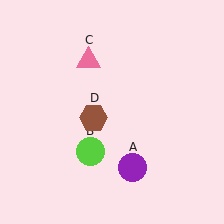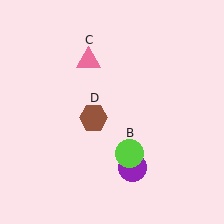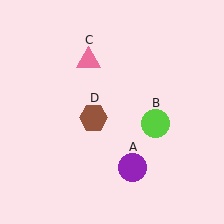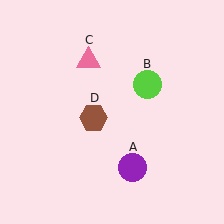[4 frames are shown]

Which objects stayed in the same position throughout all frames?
Purple circle (object A) and pink triangle (object C) and brown hexagon (object D) remained stationary.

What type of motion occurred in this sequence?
The lime circle (object B) rotated counterclockwise around the center of the scene.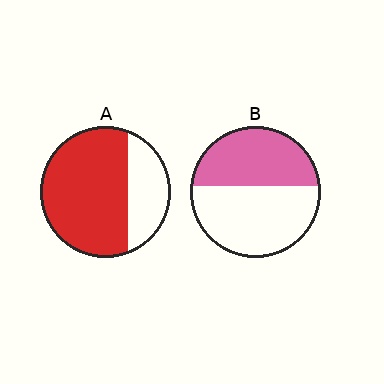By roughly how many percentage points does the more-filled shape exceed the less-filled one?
By roughly 25 percentage points (A over B).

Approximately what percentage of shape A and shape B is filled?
A is approximately 70% and B is approximately 45%.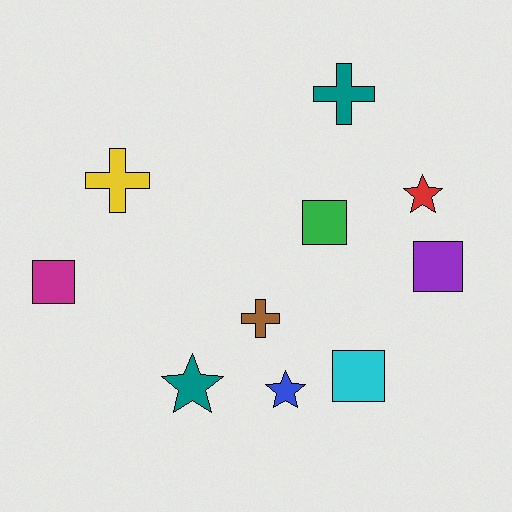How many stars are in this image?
There are 3 stars.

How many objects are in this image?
There are 10 objects.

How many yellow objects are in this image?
There is 1 yellow object.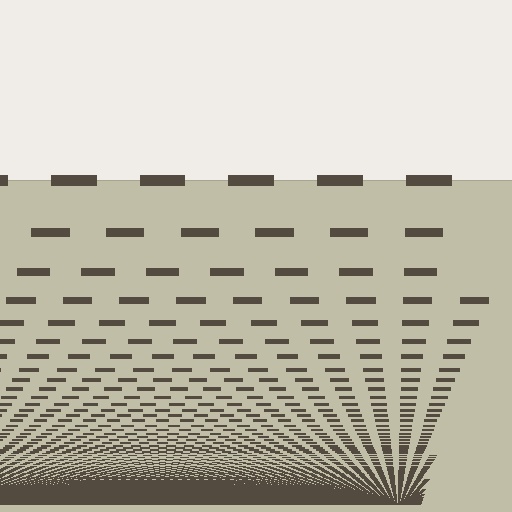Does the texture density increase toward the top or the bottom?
Density increases toward the bottom.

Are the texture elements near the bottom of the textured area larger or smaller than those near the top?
Smaller. The gradient is inverted — elements near the bottom are smaller and denser.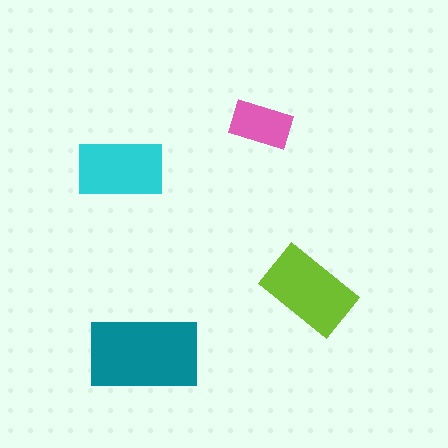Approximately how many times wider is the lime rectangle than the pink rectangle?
About 1.5 times wider.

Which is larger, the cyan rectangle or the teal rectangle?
The teal one.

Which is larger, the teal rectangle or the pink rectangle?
The teal one.